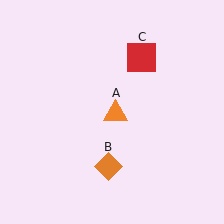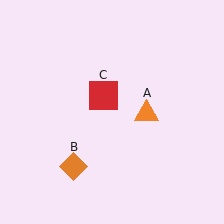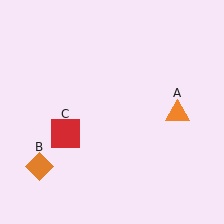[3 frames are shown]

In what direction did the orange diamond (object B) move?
The orange diamond (object B) moved left.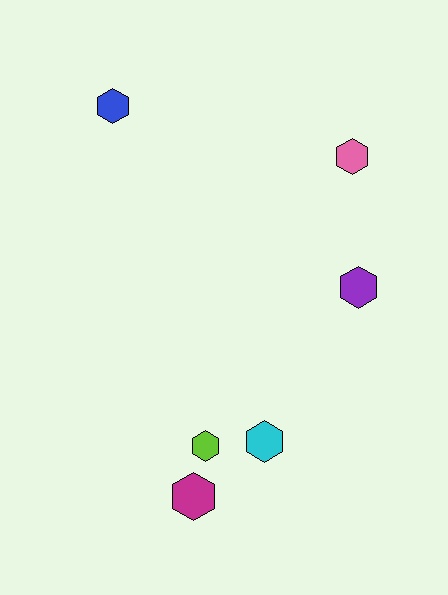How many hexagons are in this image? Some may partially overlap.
There are 6 hexagons.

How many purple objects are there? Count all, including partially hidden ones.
There is 1 purple object.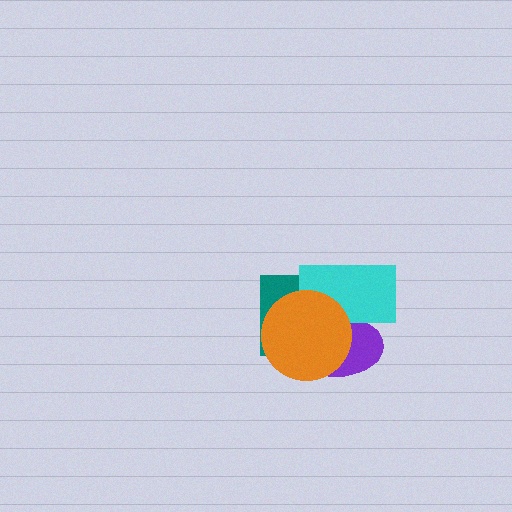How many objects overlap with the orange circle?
3 objects overlap with the orange circle.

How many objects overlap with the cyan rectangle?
3 objects overlap with the cyan rectangle.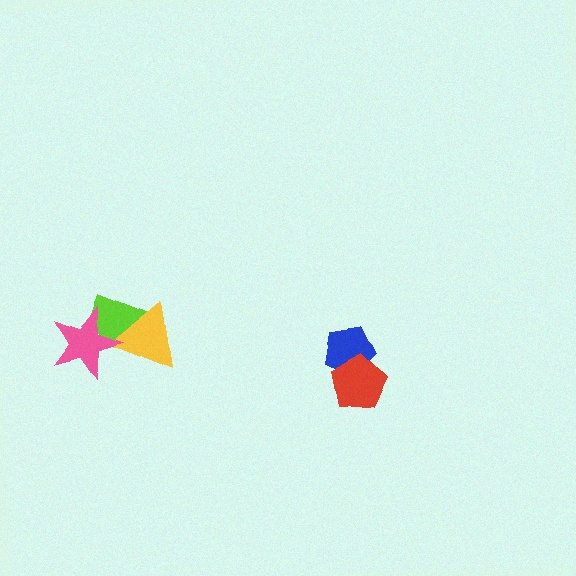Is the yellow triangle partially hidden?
Yes, it is partially covered by another shape.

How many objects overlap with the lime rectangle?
2 objects overlap with the lime rectangle.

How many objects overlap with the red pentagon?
1 object overlaps with the red pentagon.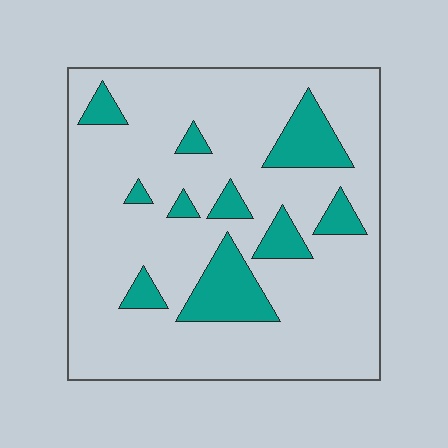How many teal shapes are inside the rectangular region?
10.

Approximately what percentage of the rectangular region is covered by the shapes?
Approximately 15%.